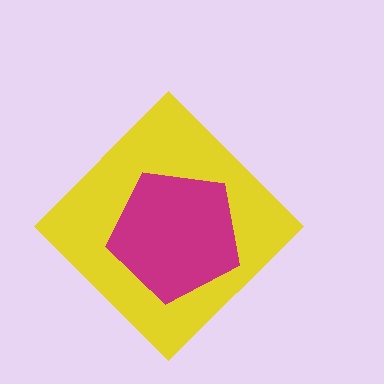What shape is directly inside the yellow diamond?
The magenta pentagon.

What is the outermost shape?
The yellow diamond.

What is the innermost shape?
The magenta pentagon.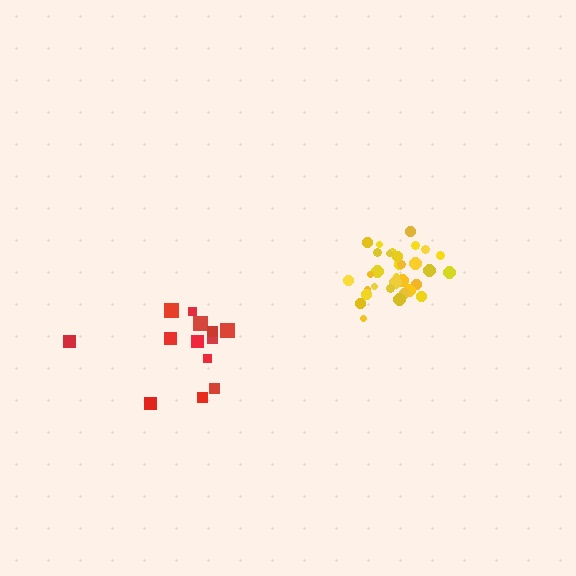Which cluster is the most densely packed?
Yellow.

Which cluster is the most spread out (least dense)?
Red.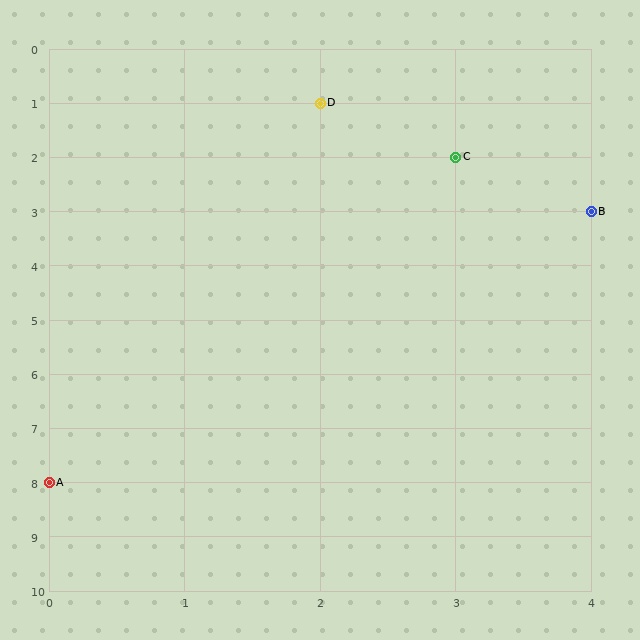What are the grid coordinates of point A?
Point A is at grid coordinates (0, 8).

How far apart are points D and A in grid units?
Points D and A are 2 columns and 7 rows apart (about 7.3 grid units diagonally).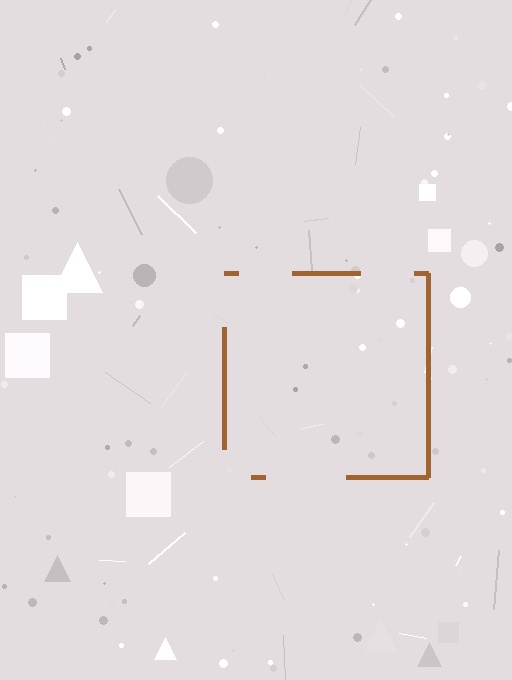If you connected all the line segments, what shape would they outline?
They would outline a square.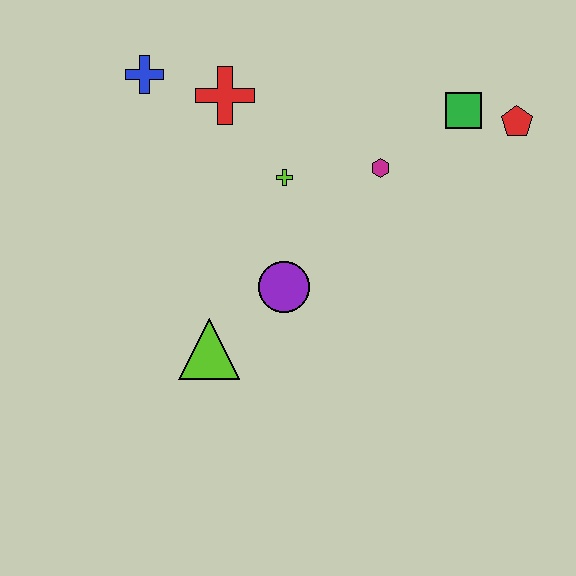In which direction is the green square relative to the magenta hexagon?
The green square is to the right of the magenta hexagon.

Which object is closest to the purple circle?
The lime triangle is closest to the purple circle.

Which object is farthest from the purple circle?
The red pentagon is farthest from the purple circle.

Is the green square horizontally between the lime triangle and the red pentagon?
Yes